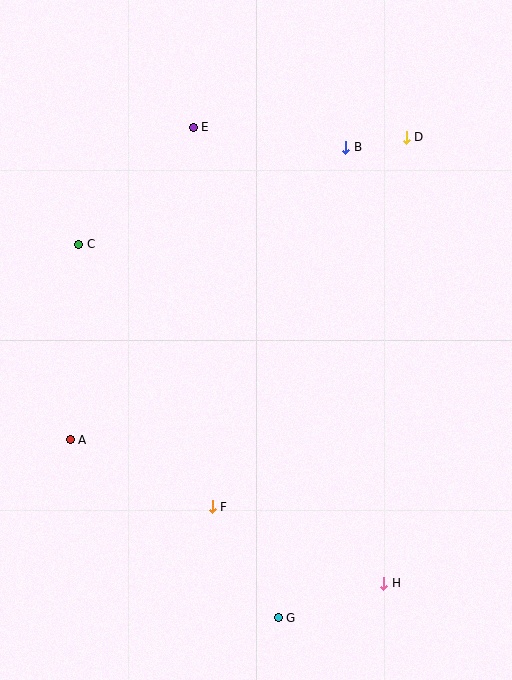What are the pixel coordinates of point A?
Point A is at (71, 440).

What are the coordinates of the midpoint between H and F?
The midpoint between H and F is at (298, 545).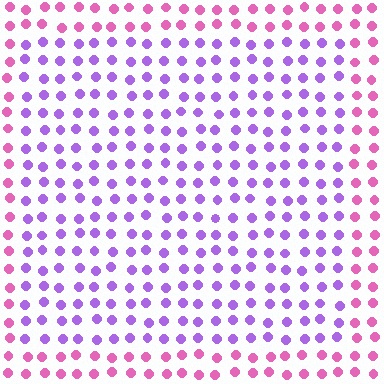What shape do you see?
I see a rectangle.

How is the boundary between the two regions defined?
The boundary is defined purely by a slight shift in hue (about 48 degrees). Spacing, size, and orientation are identical on both sides.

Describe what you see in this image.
The image is filled with small pink elements in a uniform arrangement. A rectangle-shaped region is visible where the elements are tinted to a slightly different hue, forming a subtle color boundary.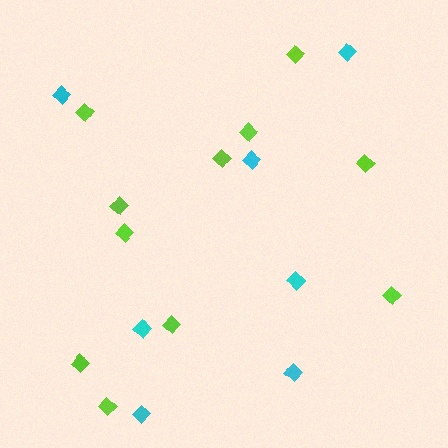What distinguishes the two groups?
There are 2 groups: one group of cyan diamonds (7) and one group of lime diamonds (11).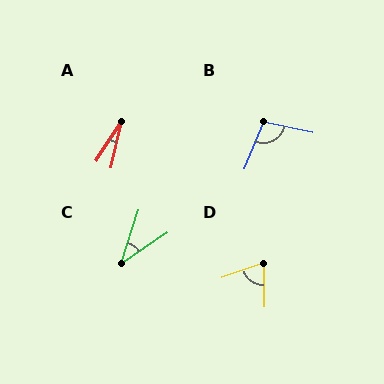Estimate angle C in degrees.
Approximately 37 degrees.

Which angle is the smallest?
A, at approximately 21 degrees.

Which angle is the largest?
B, at approximately 100 degrees.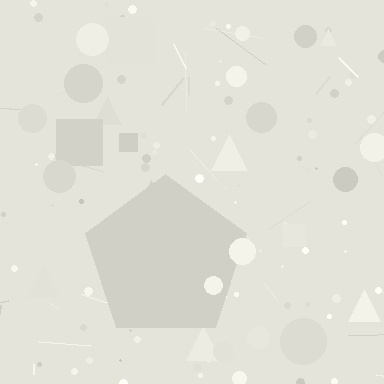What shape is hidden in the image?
A pentagon is hidden in the image.